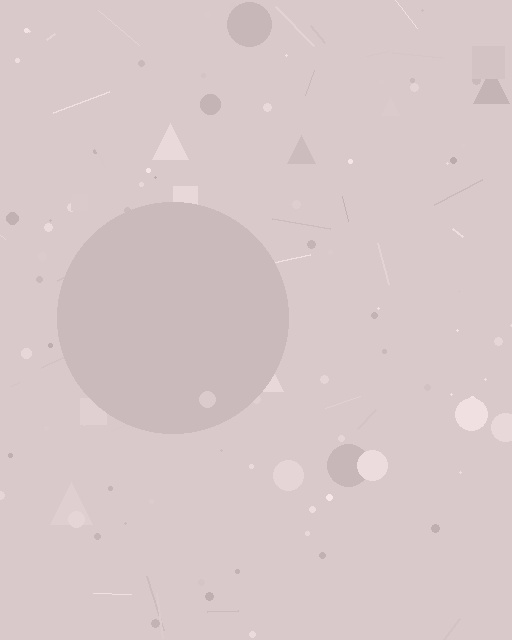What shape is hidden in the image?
A circle is hidden in the image.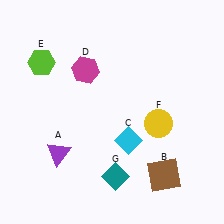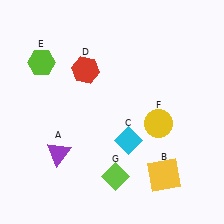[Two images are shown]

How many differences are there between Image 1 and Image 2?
There are 3 differences between the two images.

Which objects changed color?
B changed from brown to yellow. D changed from magenta to red. G changed from teal to lime.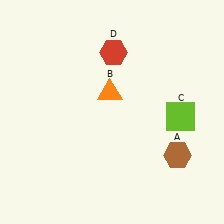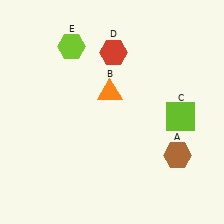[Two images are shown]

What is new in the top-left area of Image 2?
A lime hexagon (E) was added in the top-left area of Image 2.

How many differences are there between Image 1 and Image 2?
There is 1 difference between the two images.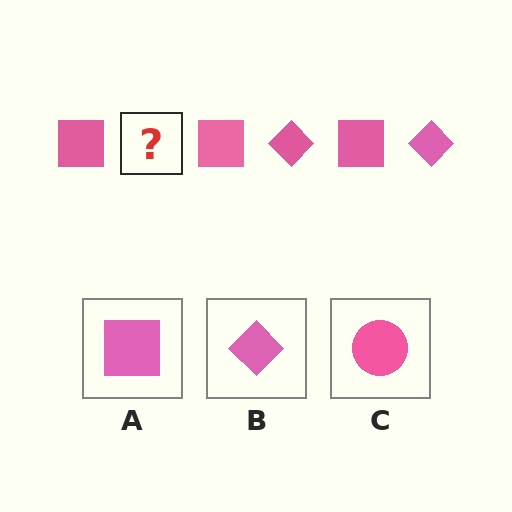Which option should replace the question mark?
Option B.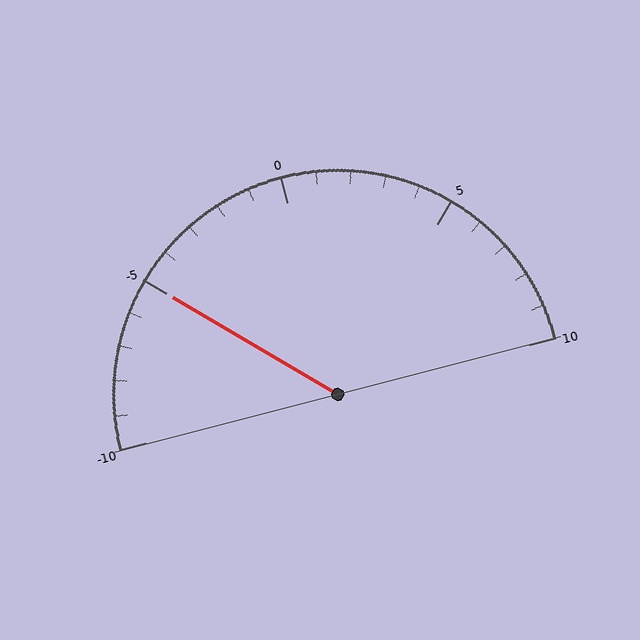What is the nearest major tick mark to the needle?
The nearest major tick mark is -5.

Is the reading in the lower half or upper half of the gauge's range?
The reading is in the lower half of the range (-10 to 10).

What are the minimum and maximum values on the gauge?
The gauge ranges from -10 to 10.